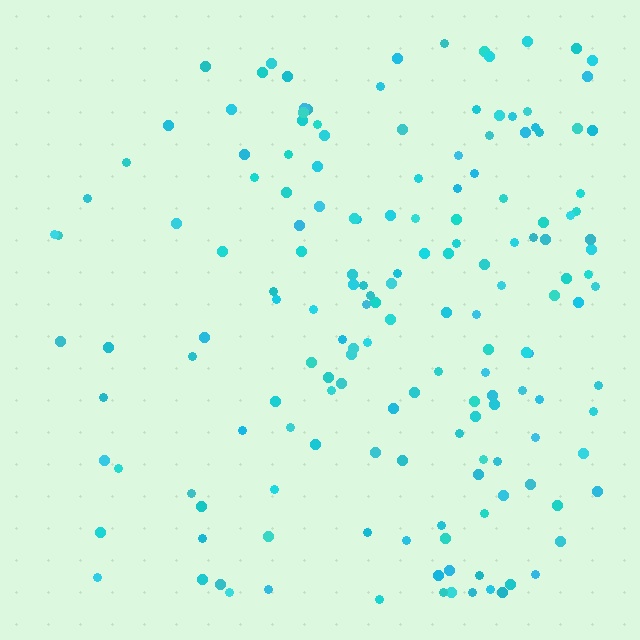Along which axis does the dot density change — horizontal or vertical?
Horizontal.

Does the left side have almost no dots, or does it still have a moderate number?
Still a moderate number, just noticeably fewer than the right.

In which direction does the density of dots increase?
From left to right, with the right side densest.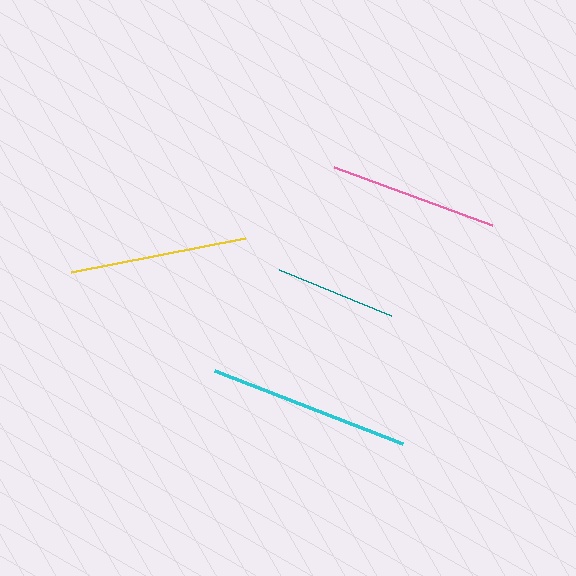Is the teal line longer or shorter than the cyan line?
The cyan line is longer than the teal line.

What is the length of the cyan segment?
The cyan segment is approximately 202 pixels long.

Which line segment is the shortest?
The teal line is the shortest at approximately 122 pixels.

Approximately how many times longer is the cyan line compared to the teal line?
The cyan line is approximately 1.7 times the length of the teal line.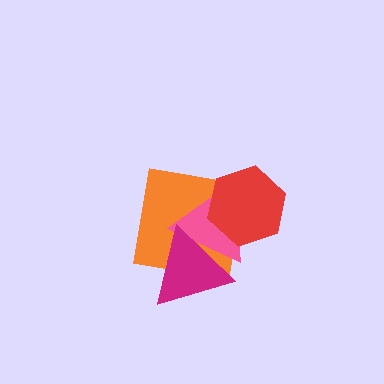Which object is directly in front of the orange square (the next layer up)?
The pink triangle is directly in front of the orange square.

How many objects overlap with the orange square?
3 objects overlap with the orange square.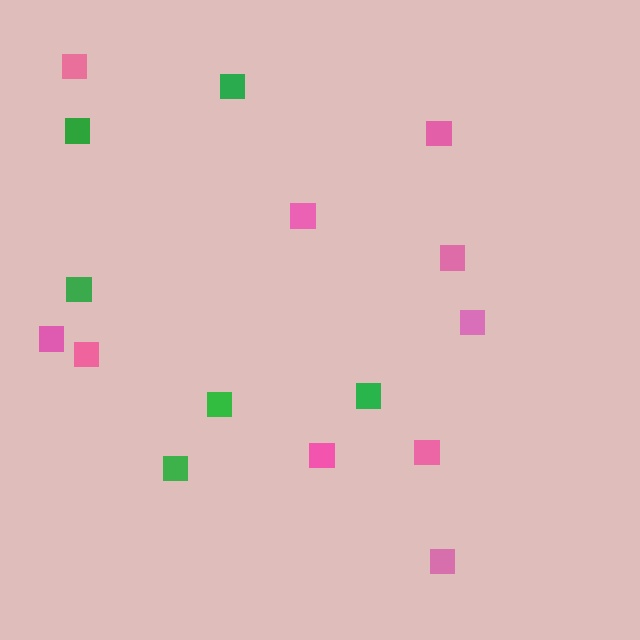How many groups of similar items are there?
There are 2 groups: one group of green squares (6) and one group of pink squares (10).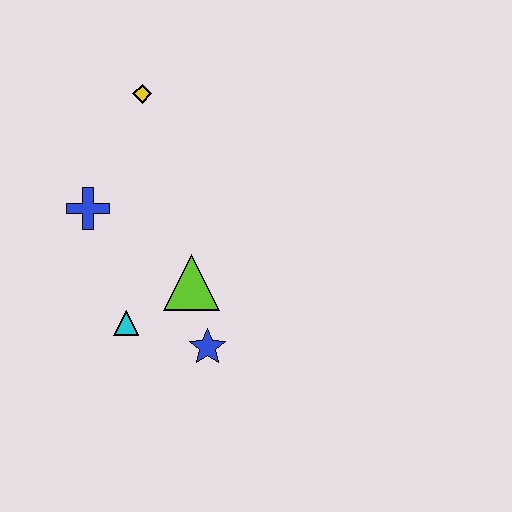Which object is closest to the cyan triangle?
The lime triangle is closest to the cyan triangle.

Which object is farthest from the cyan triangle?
The yellow diamond is farthest from the cyan triangle.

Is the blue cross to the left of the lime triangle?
Yes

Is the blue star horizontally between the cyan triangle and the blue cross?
No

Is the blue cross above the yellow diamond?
No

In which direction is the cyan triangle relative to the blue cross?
The cyan triangle is below the blue cross.